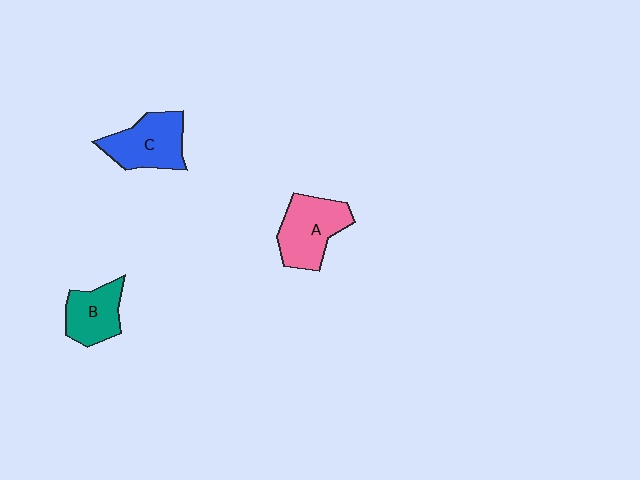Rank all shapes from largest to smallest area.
From largest to smallest: A (pink), C (blue), B (teal).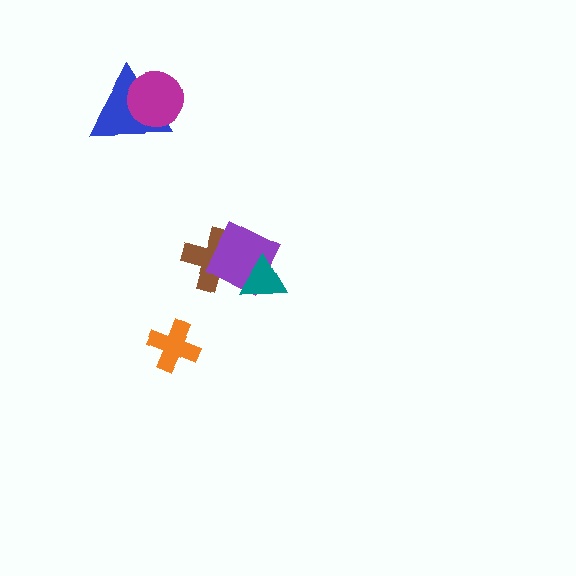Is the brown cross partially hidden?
Yes, it is partially covered by another shape.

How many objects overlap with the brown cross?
1 object overlaps with the brown cross.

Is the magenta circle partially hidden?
No, no other shape covers it.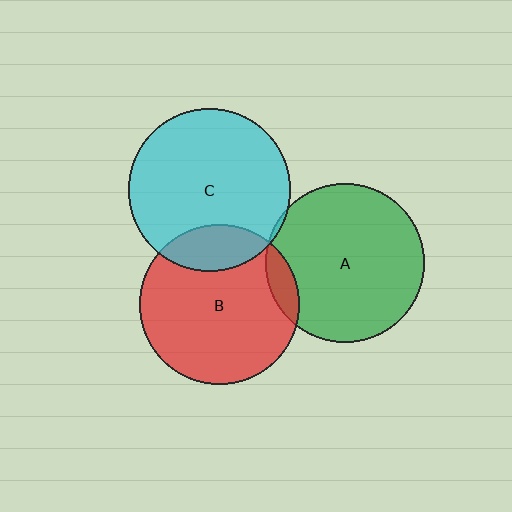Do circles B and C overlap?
Yes.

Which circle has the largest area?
Circle C (cyan).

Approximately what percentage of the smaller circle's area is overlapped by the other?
Approximately 20%.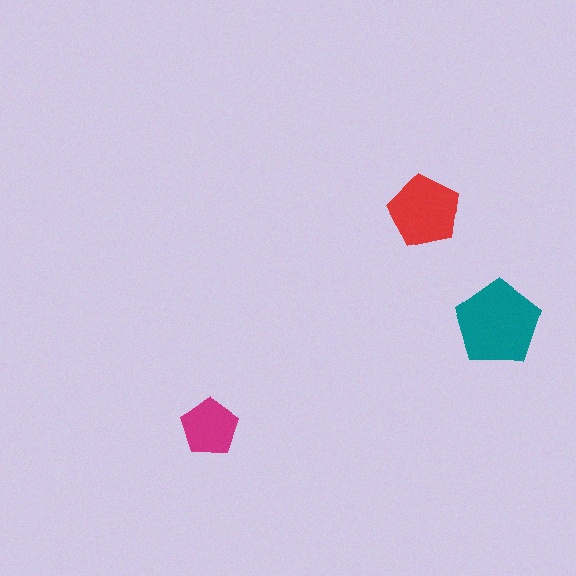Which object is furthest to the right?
The teal pentagon is rightmost.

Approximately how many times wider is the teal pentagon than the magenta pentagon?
About 1.5 times wider.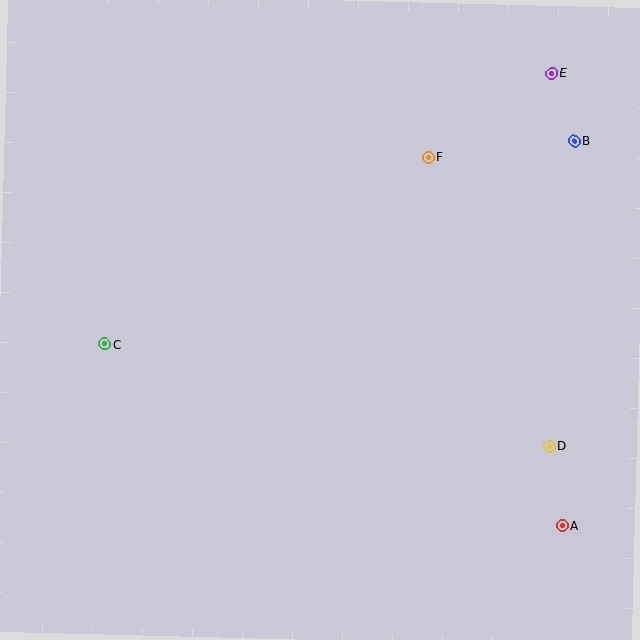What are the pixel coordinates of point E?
Point E is at (552, 73).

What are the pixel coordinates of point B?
Point B is at (574, 141).